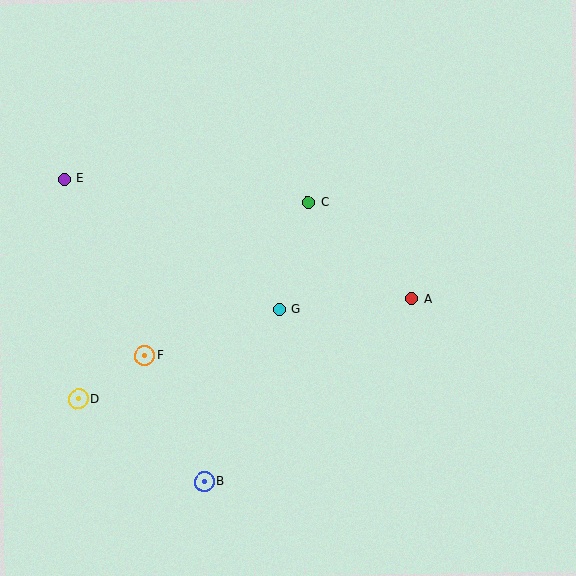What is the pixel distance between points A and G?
The distance between A and G is 133 pixels.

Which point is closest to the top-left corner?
Point E is closest to the top-left corner.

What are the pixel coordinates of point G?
Point G is at (280, 309).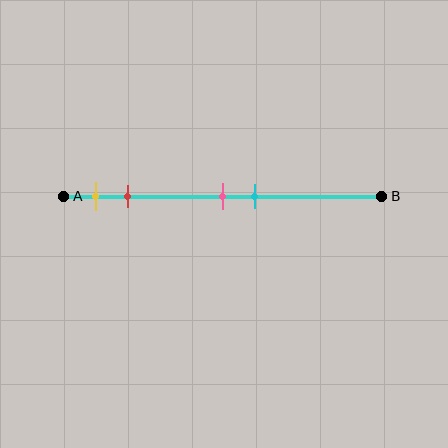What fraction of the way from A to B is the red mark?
The red mark is approximately 20% (0.2) of the way from A to B.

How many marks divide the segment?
There are 4 marks dividing the segment.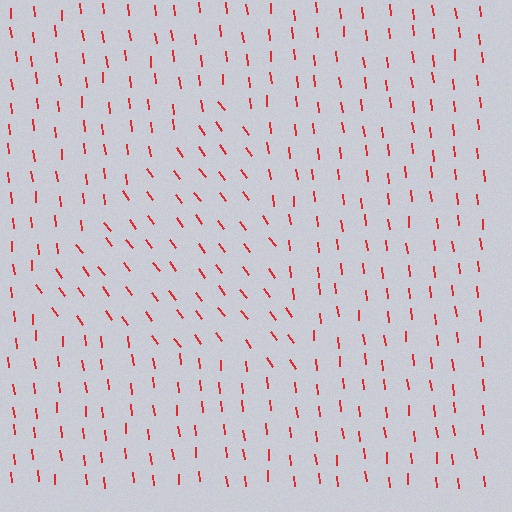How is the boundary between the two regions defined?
The boundary is defined purely by a change in line orientation (approximately 31 degrees difference). All lines are the same color and thickness.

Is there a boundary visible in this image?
Yes, there is a texture boundary formed by a change in line orientation.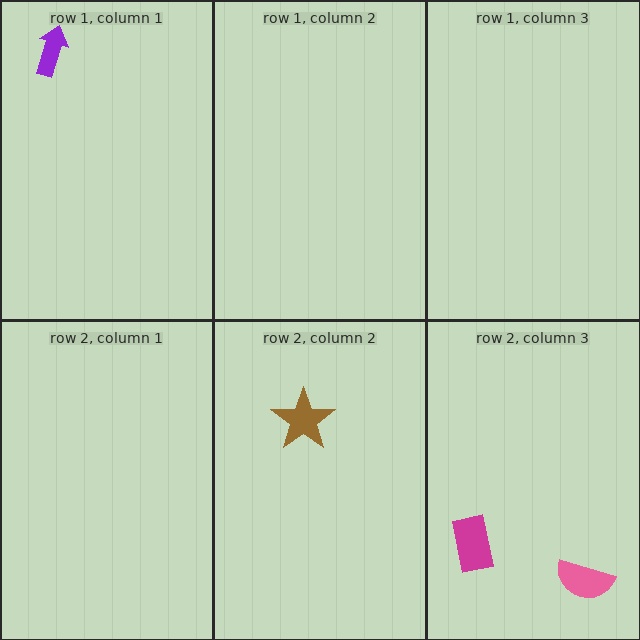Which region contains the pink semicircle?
The row 2, column 3 region.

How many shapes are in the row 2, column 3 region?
2.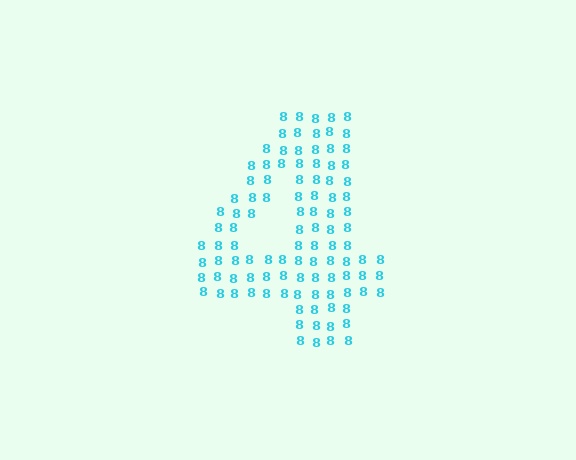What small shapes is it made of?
It is made of small digit 8's.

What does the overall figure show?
The overall figure shows the digit 4.